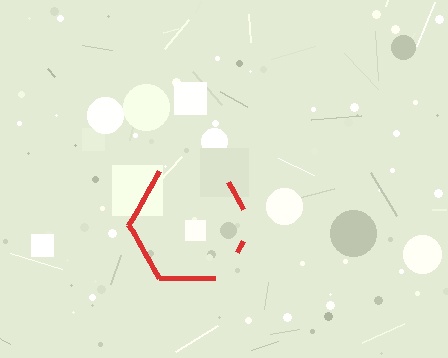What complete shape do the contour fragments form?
The contour fragments form a hexagon.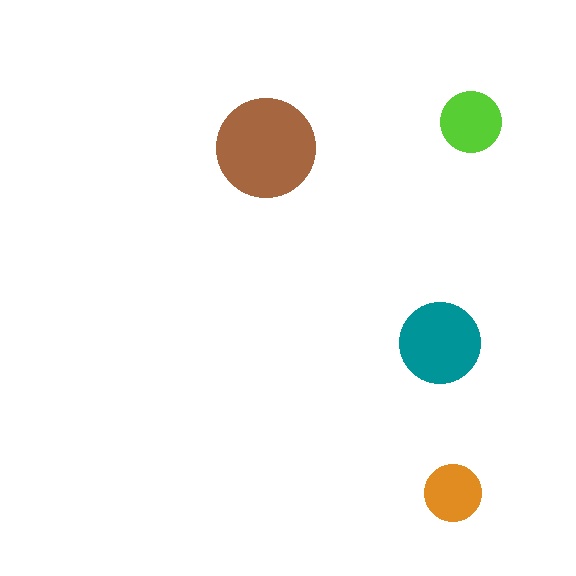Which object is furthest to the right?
The lime circle is rightmost.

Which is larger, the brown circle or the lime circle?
The brown one.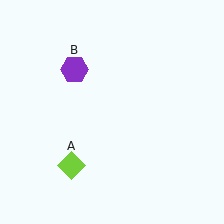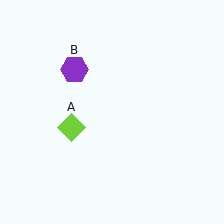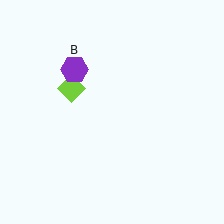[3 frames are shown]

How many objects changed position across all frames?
1 object changed position: lime diamond (object A).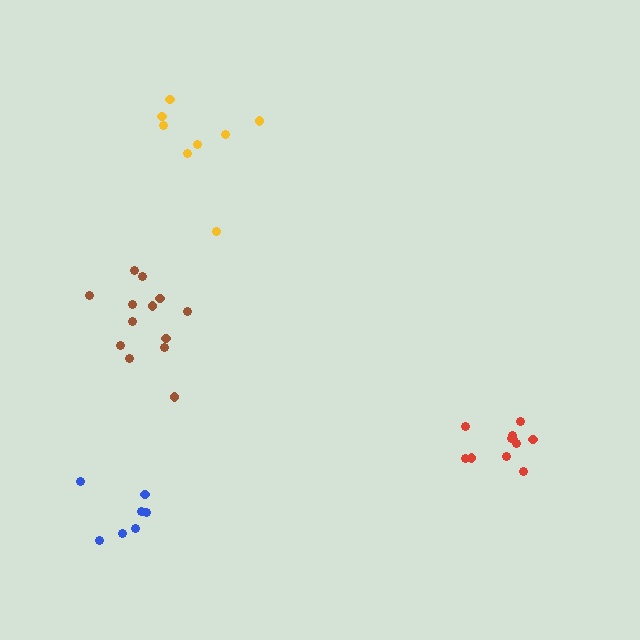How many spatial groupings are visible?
There are 4 spatial groupings.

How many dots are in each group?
Group 1: 11 dots, Group 2: 13 dots, Group 3: 8 dots, Group 4: 7 dots (39 total).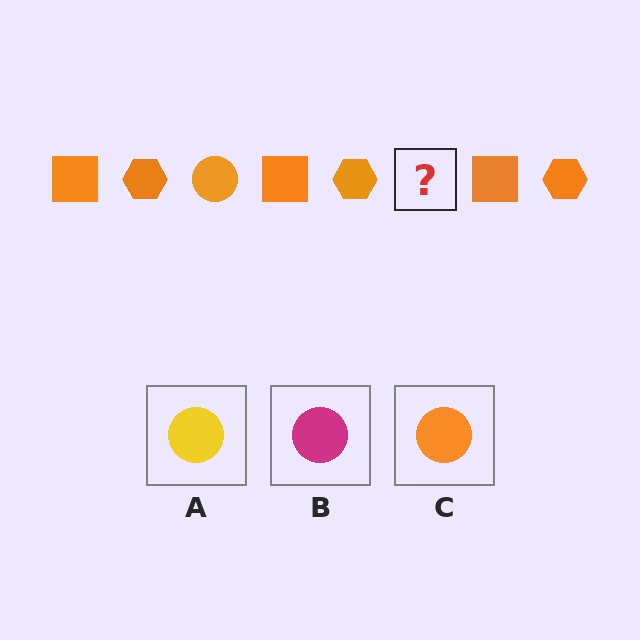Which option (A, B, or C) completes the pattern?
C.